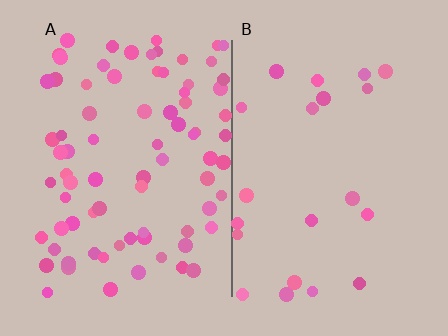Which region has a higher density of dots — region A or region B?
A (the left).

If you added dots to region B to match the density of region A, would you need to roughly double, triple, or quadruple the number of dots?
Approximately quadruple.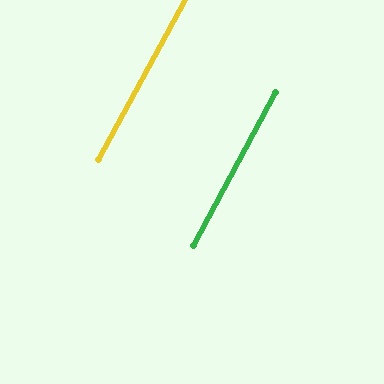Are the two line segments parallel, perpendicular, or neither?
Parallel — their directions differ by only 0.2°.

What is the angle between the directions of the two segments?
Approximately 0 degrees.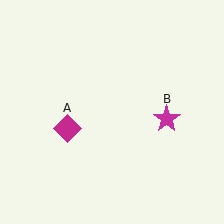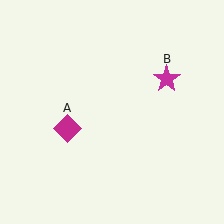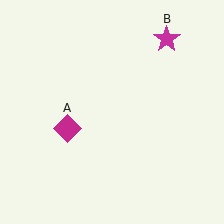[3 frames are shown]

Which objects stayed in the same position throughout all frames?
Magenta diamond (object A) remained stationary.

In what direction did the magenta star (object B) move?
The magenta star (object B) moved up.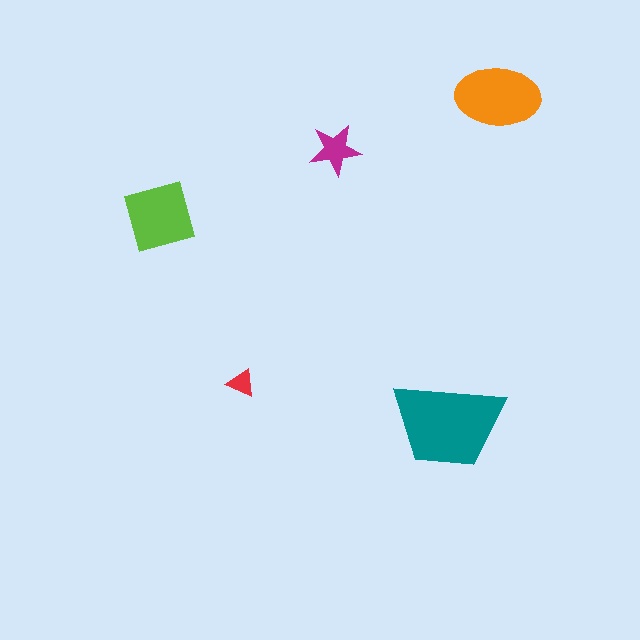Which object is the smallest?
The red triangle.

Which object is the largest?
The teal trapezoid.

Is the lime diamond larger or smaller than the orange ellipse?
Smaller.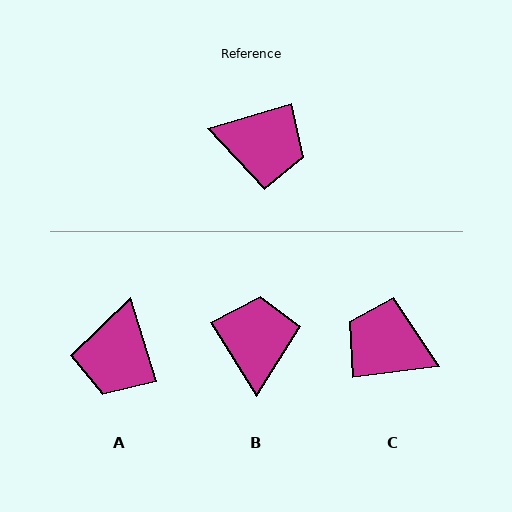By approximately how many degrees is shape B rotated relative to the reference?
Approximately 105 degrees counter-clockwise.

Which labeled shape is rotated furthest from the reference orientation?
C, about 170 degrees away.